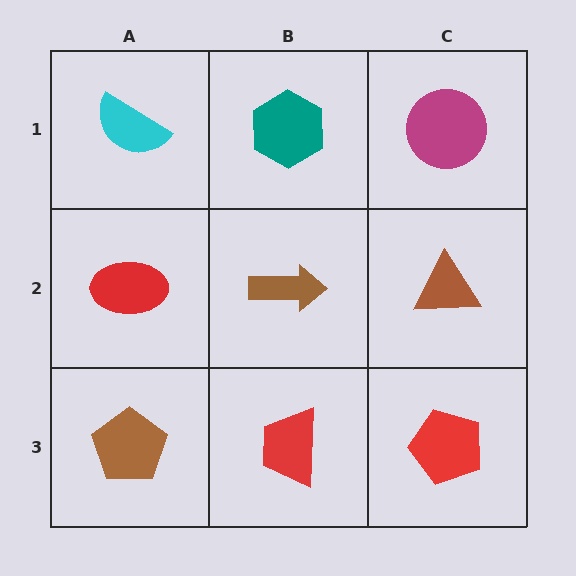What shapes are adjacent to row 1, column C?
A brown triangle (row 2, column C), a teal hexagon (row 1, column B).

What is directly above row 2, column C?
A magenta circle.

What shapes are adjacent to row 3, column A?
A red ellipse (row 2, column A), a red trapezoid (row 3, column B).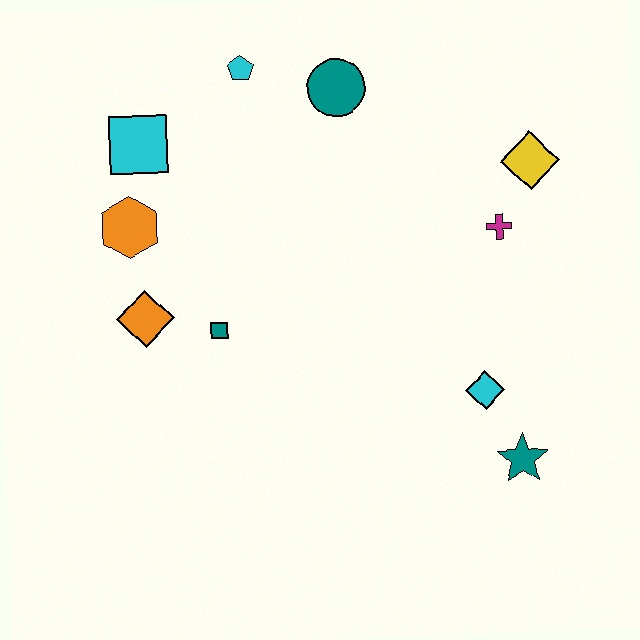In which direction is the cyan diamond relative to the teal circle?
The cyan diamond is below the teal circle.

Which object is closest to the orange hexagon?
The cyan square is closest to the orange hexagon.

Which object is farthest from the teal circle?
The teal star is farthest from the teal circle.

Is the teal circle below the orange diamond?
No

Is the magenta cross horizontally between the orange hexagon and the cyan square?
No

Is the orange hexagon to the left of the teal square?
Yes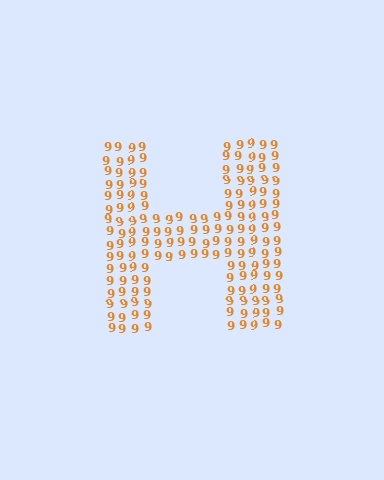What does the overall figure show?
The overall figure shows the letter H.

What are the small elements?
The small elements are digit 9's.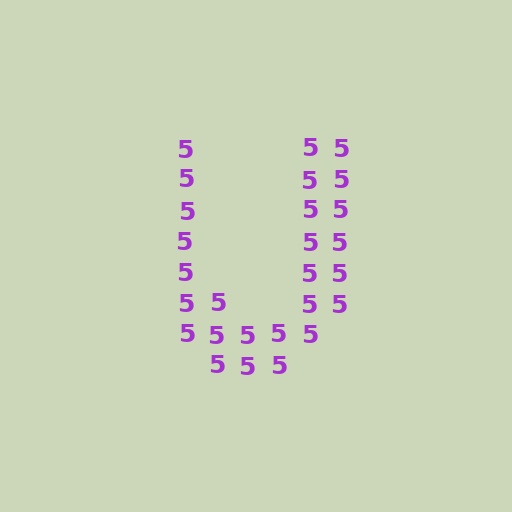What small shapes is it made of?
It is made of small digit 5's.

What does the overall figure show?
The overall figure shows the letter U.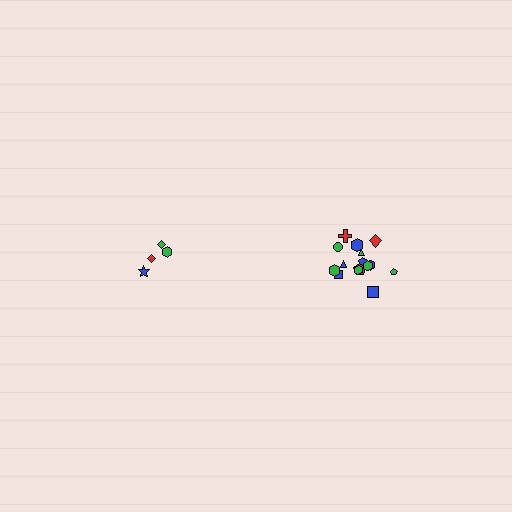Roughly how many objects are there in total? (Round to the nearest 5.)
Roughly 20 objects in total.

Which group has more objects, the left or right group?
The right group.